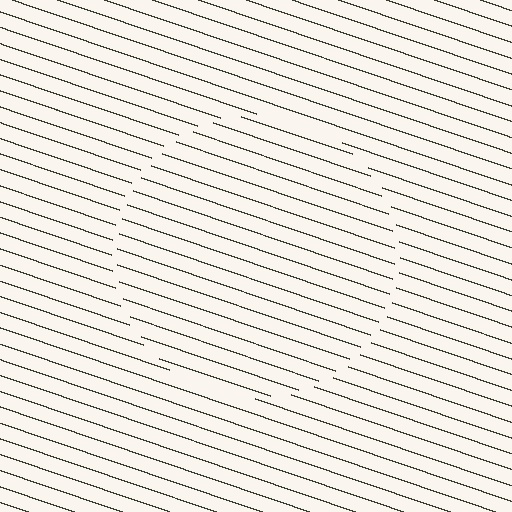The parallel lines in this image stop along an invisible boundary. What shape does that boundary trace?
An illusory circle. The interior of the shape contains the same grating, shifted by half a period — the contour is defined by the phase discontinuity where line-ends from the inner and outer gratings abut.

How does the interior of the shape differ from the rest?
The interior of the shape contains the same grating, shifted by half a period — the contour is defined by the phase discontinuity where line-ends from the inner and outer gratings abut.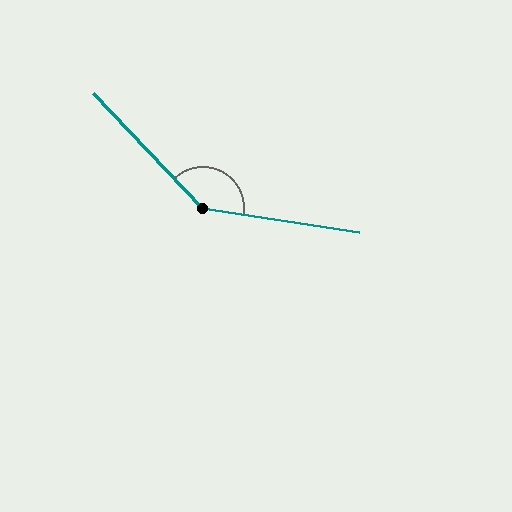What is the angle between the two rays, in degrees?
Approximately 143 degrees.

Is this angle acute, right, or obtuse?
It is obtuse.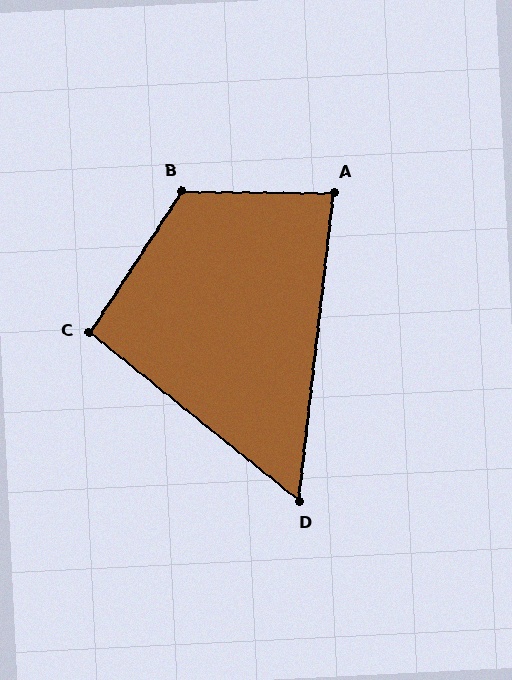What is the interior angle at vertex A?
Approximately 84 degrees (acute).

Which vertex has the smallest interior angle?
D, at approximately 58 degrees.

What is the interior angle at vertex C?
Approximately 96 degrees (obtuse).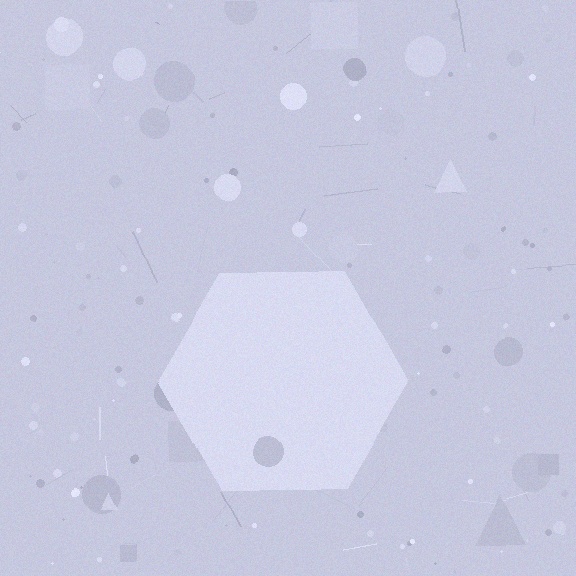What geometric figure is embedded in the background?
A hexagon is embedded in the background.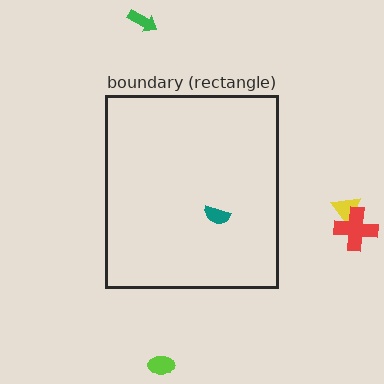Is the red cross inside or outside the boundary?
Outside.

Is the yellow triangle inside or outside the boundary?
Outside.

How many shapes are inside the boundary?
1 inside, 4 outside.